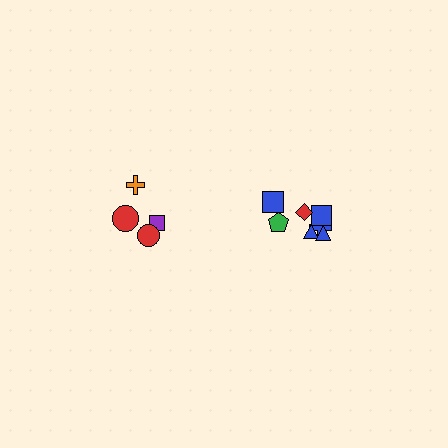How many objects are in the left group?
There are 4 objects.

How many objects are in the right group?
There are 7 objects.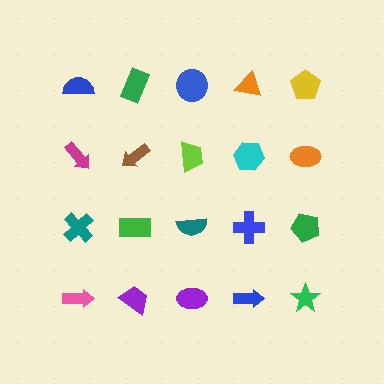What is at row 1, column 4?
An orange triangle.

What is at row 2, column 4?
A cyan hexagon.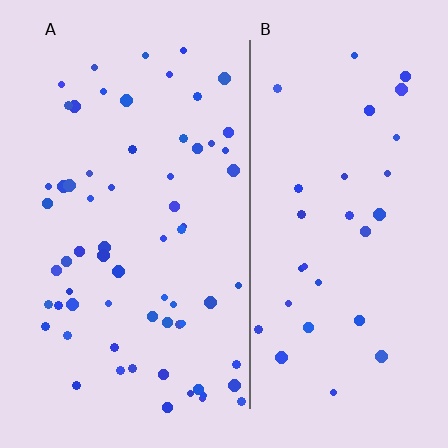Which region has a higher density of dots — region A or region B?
A (the left).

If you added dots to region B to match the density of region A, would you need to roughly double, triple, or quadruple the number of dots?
Approximately double.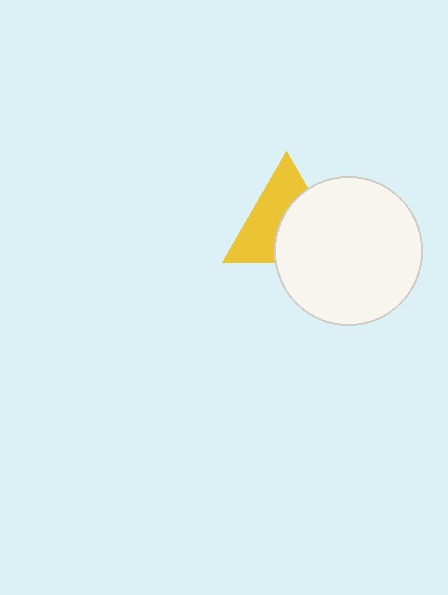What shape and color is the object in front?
The object in front is a white circle.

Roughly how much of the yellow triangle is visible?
About half of it is visible (roughly 51%).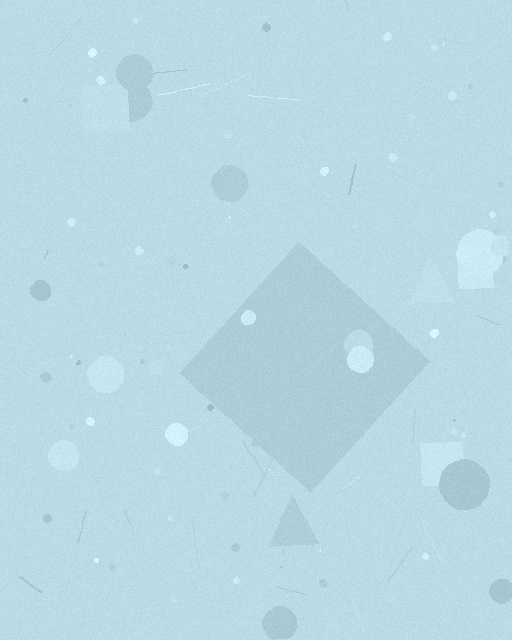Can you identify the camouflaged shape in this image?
The camouflaged shape is a diamond.